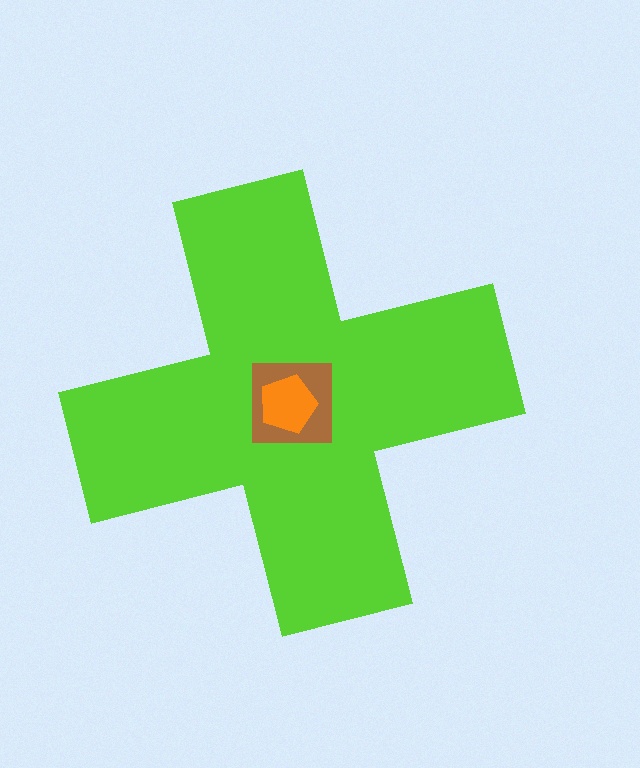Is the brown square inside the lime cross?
Yes.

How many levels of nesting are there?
3.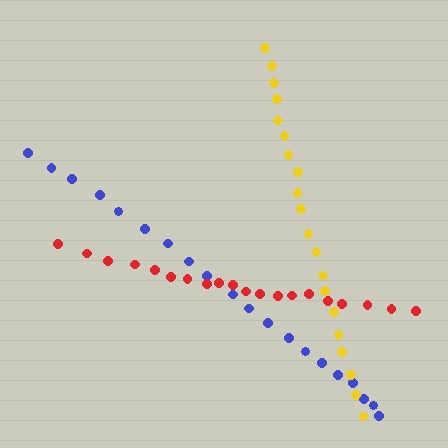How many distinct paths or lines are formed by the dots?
There are 3 distinct paths.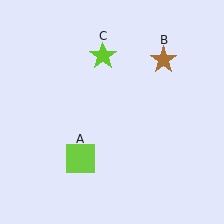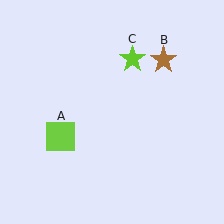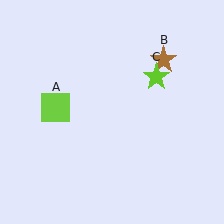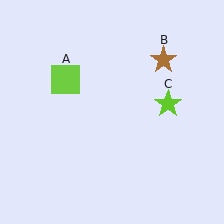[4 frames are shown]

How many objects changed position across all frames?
2 objects changed position: lime square (object A), lime star (object C).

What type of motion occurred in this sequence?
The lime square (object A), lime star (object C) rotated clockwise around the center of the scene.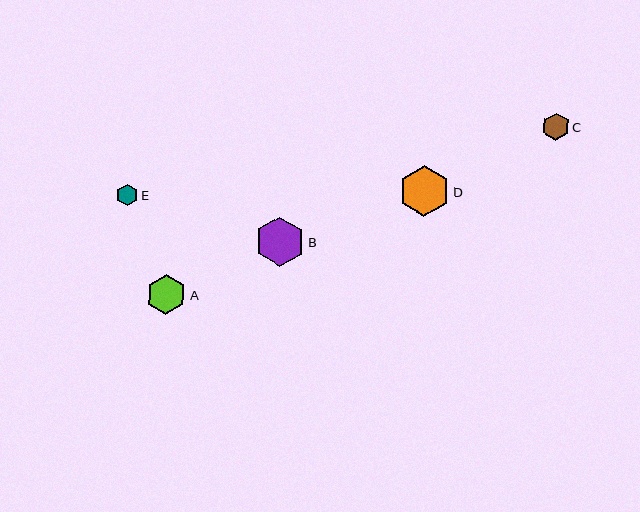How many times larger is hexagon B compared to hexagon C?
Hexagon B is approximately 1.8 times the size of hexagon C.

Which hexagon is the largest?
Hexagon D is the largest with a size of approximately 51 pixels.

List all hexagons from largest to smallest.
From largest to smallest: D, B, A, C, E.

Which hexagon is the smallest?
Hexagon E is the smallest with a size of approximately 21 pixels.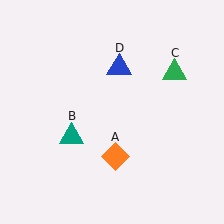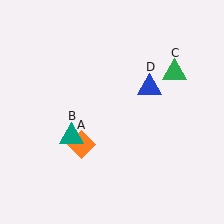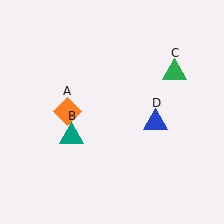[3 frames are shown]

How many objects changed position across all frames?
2 objects changed position: orange diamond (object A), blue triangle (object D).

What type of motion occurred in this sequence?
The orange diamond (object A), blue triangle (object D) rotated clockwise around the center of the scene.